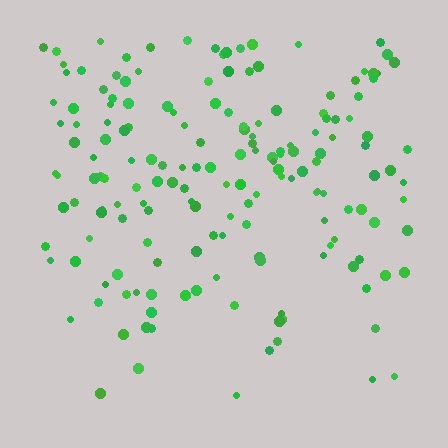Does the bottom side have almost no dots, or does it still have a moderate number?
Still a moderate number, just noticeably fewer than the top.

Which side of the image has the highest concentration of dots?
The top.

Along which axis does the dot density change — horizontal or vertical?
Vertical.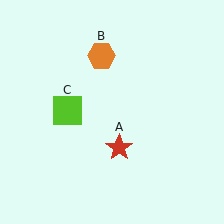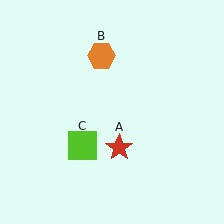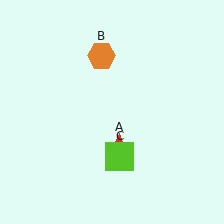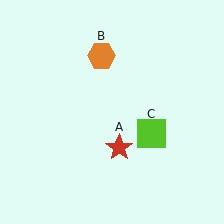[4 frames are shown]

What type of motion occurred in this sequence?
The lime square (object C) rotated counterclockwise around the center of the scene.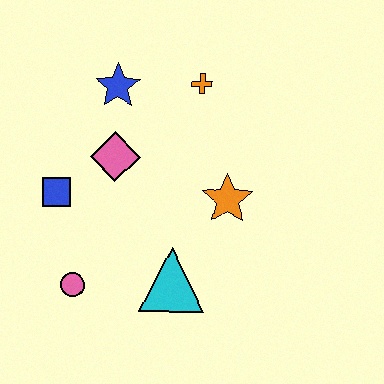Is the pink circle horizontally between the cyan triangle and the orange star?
No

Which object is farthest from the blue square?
The orange cross is farthest from the blue square.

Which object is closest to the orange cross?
The blue star is closest to the orange cross.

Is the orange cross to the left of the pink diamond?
No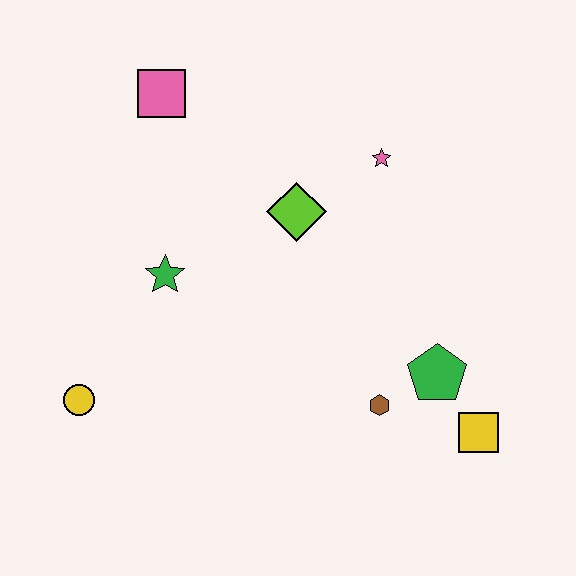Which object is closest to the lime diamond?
The pink star is closest to the lime diamond.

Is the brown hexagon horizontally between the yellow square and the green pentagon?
No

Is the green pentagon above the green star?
No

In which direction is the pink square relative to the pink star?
The pink square is to the left of the pink star.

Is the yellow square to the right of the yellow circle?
Yes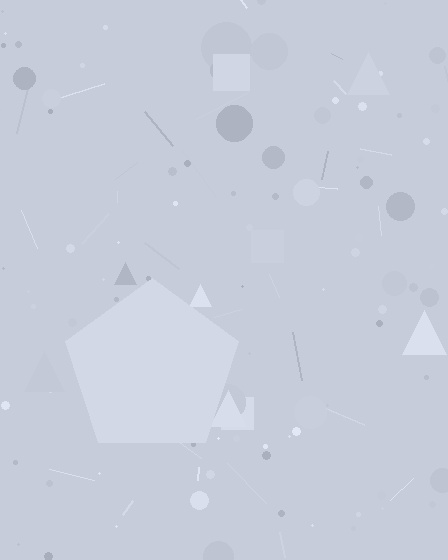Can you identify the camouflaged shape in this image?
The camouflaged shape is a pentagon.